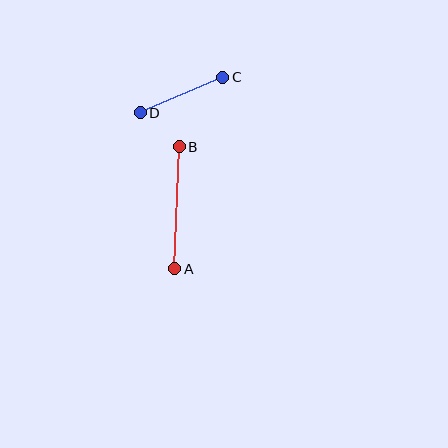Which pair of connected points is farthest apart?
Points A and B are farthest apart.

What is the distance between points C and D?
The distance is approximately 90 pixels.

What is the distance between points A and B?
The distance is approximately 122 pixels.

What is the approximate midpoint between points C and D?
The midpoint is at approximately (182, 95) pixels.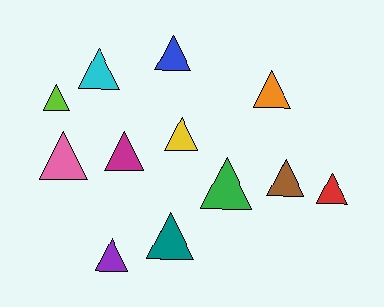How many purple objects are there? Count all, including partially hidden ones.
There is 1 purple object.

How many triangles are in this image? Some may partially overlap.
There are 12 triangles.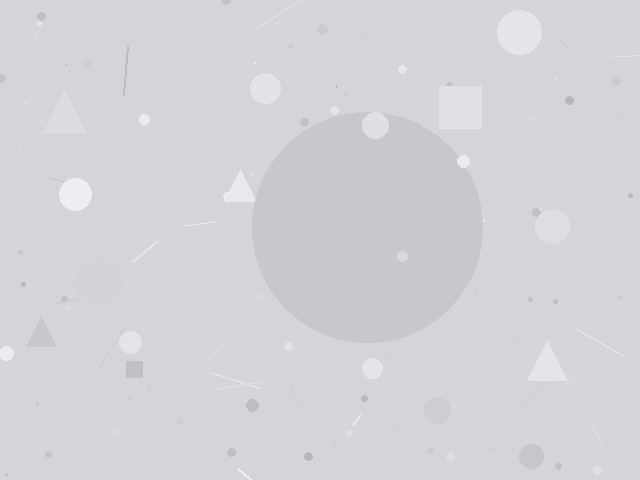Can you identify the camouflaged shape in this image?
The camouflaged shape is a circle.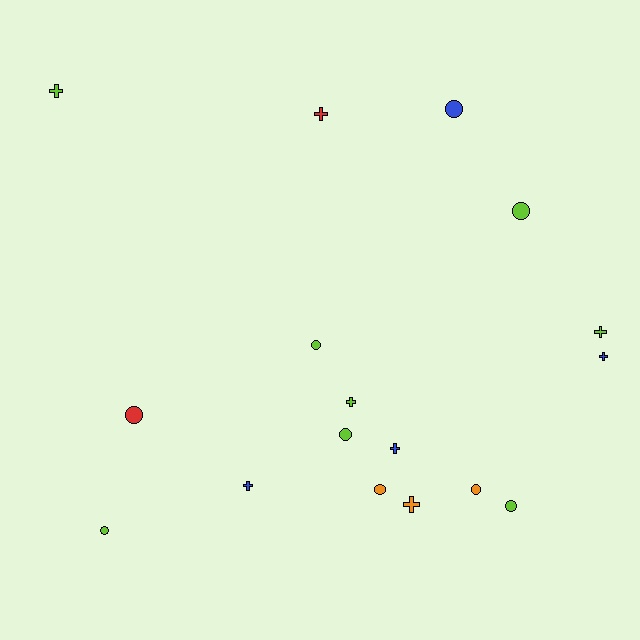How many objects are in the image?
There are 17 objects.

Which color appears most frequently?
Lime, with 8 objects.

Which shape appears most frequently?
Circle, with 9 objects.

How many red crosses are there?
There is 1 red cross.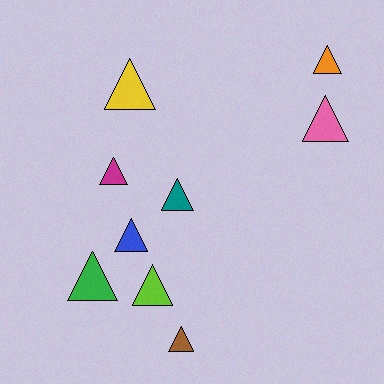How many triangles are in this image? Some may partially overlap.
There are 9 triangles.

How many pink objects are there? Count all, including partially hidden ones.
There is 1 pink object.